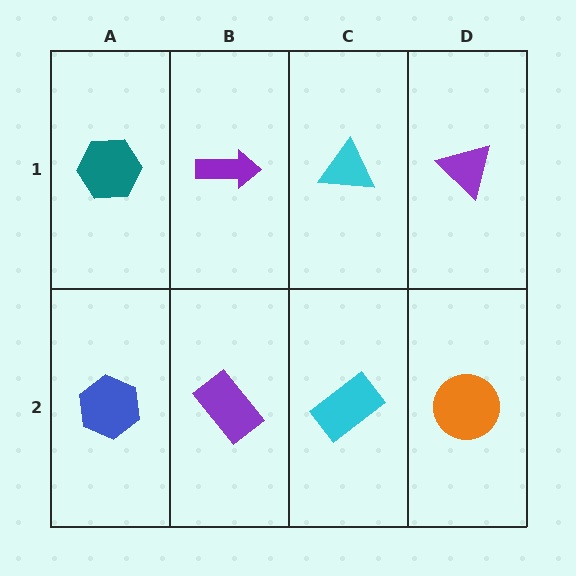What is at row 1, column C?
A cyan triangle.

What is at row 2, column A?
A blue hexagon.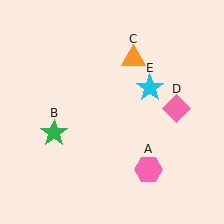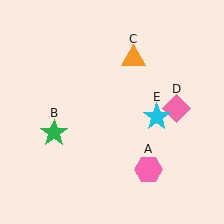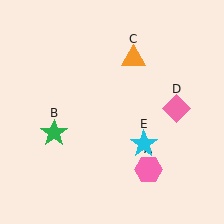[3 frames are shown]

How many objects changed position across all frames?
1 object changed position: cyan star (object E).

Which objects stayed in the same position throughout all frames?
Pink hexagon (object A) and green star (object B) and orange triangle (object C) and pink diamond (object D) remained stationary.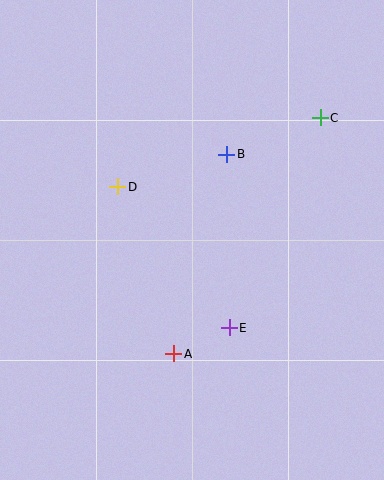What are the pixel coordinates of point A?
Point A is at (174, 354).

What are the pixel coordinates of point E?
Point E is at (229, 328).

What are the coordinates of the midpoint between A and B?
The midpoint between A and B is at (200, 254).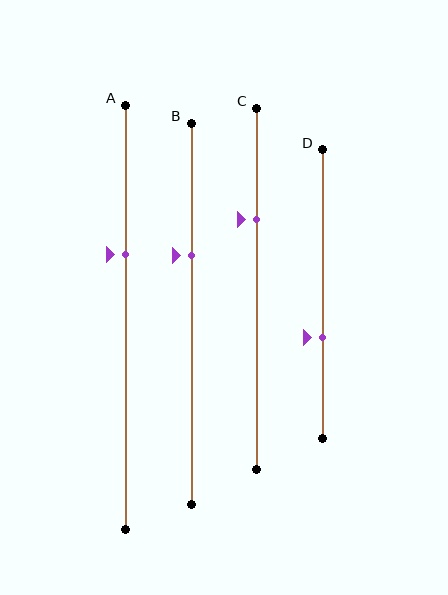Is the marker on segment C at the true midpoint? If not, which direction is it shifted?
No, the marker on segment C is shifted upward by about 19% of the segment length.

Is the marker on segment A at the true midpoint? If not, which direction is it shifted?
No, the marker on segment A is shifted upward by about 15% of the segment length.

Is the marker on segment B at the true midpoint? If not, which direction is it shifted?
No, the marker on segment B is shifted upward by about 15% of the segment length.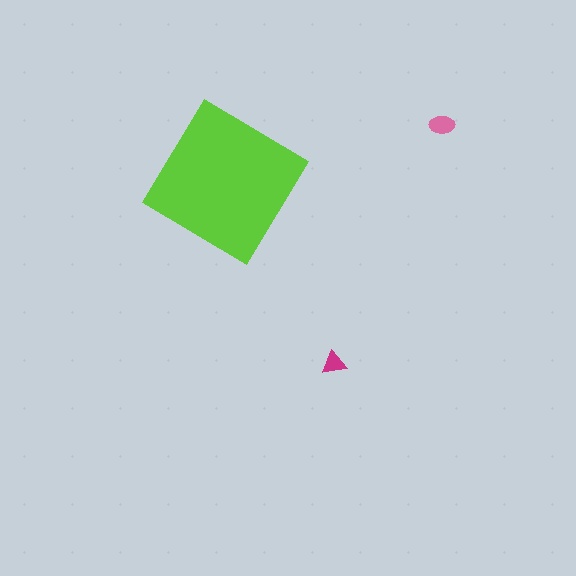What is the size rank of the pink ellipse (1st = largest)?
2nd.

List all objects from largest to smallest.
The lime diamond, the pink ellipse, the magenta triangle.